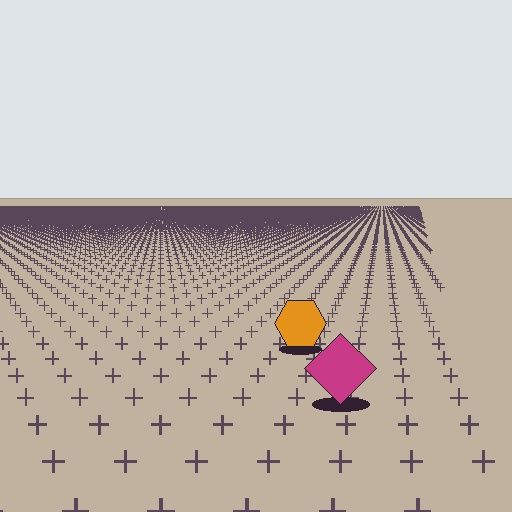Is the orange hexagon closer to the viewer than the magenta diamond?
No. The magenta diamond is closer — you can tell from the texture gradient: the ground texture is coarser near it.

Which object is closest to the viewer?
The magenta diamond is closest. The texture marks near it are larger and more spread out.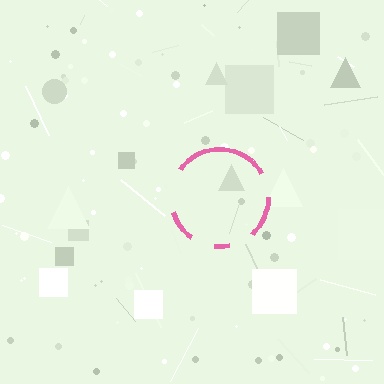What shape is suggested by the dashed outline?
The dashed outline suggests a circle.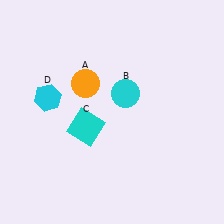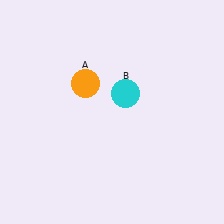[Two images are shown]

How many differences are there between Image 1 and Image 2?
There are 2 differences between the two images.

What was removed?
The cyan square (C), the cyan hexagon (D) were removed in Image 2.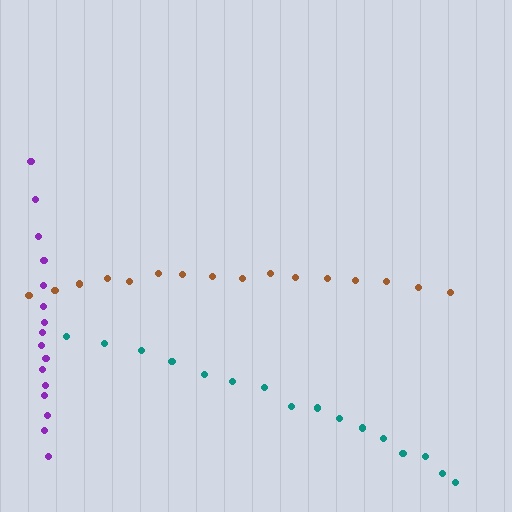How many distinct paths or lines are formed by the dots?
There are 3 distinct paths.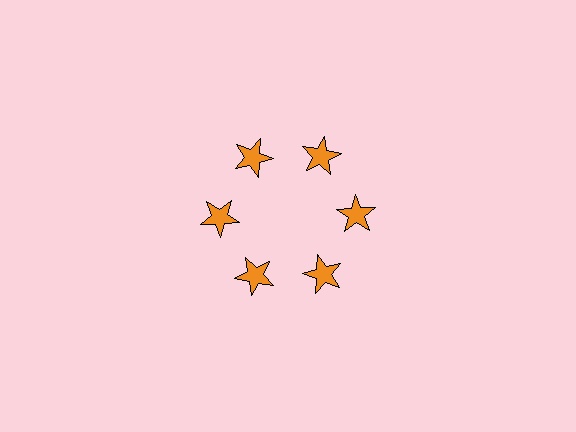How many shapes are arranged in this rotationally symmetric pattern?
There are 6 shapes, arranged in 6 groups of 1.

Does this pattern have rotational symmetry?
Yes, this pattern has 6-fold rotational symmetry. It looks the same after rotating 60 degrees around the center.